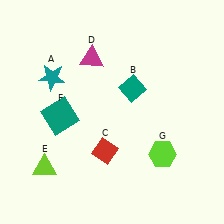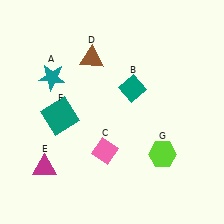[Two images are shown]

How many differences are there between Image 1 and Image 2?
There are 3 differences between the two images.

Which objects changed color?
C changed from red to pink. D changed from magenta to brown. E changed from lime to magenta.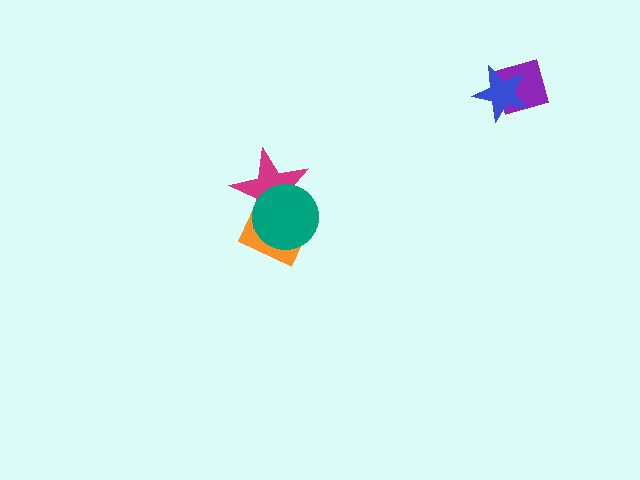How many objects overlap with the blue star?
1 object overlaps with the blue star.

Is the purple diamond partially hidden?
Yes, it is partially covered by another shape.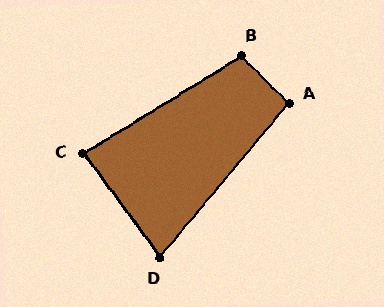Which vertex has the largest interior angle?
B, at approximately 104 degrees.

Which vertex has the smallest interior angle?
D, at approximately 76 degrees.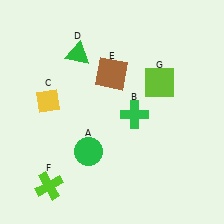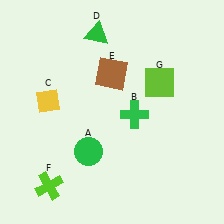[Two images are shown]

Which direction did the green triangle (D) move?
The green triangle (D) moved up.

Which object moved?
The green triangle (D) moved up.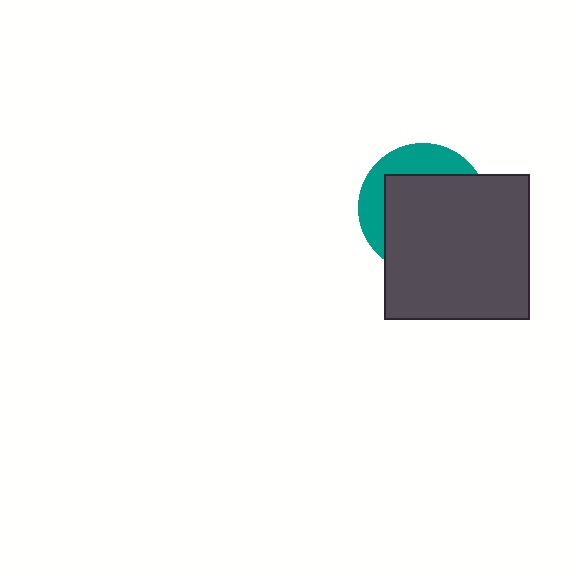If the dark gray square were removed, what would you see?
You would see the complete teal circle.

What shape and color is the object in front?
The object in front is a dark gray square.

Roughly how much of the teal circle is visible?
A small part of it is visible (roughly 31%).